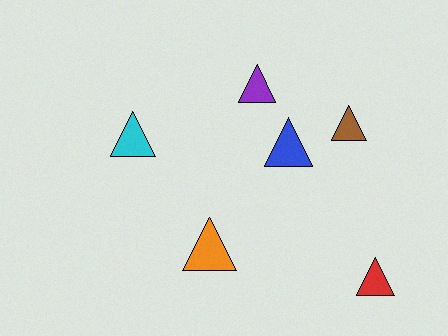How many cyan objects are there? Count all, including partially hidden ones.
There is 1 cyan object.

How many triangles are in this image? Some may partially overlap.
There are 6 triangles.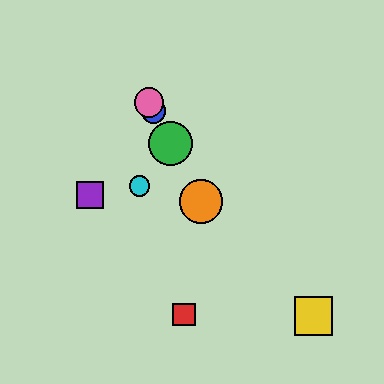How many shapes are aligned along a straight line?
4 shapes (the blue circle, the green circle, the orange circle, the pink circle) are aligned along a straight line.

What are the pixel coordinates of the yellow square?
The yellow square is at (314, 316).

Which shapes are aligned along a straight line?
The blue circle, the green circle, the orange circle, the pink circle are aligned along a straight line.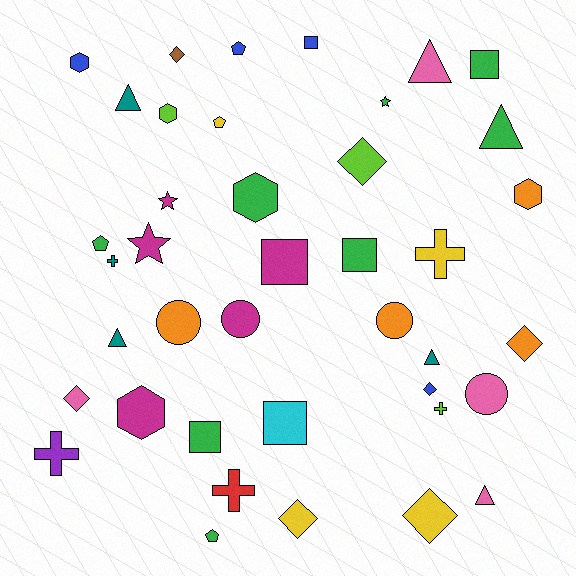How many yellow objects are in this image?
There are 4 yellow objects.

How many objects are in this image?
There are 40 objects.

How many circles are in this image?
There are 4 circles.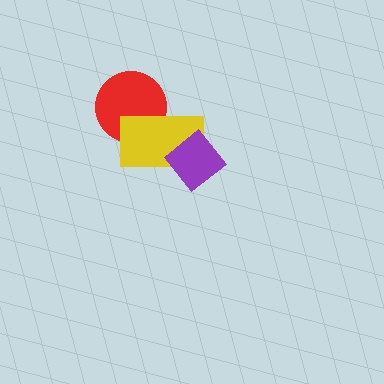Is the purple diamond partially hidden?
No, no other shape covers it.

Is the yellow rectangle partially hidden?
Yes, it is partially covered by another shape.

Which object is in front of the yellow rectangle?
The purple diamond is in front of the yellow rectangle.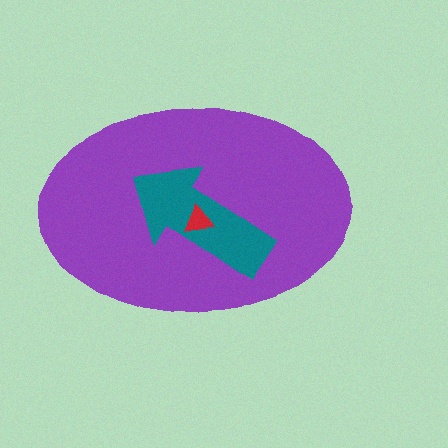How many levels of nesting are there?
3.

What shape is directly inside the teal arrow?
The red triangle.